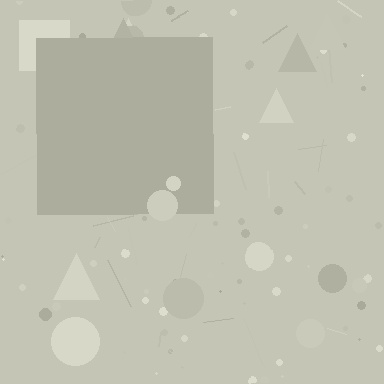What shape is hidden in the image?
A square is hidden in the image.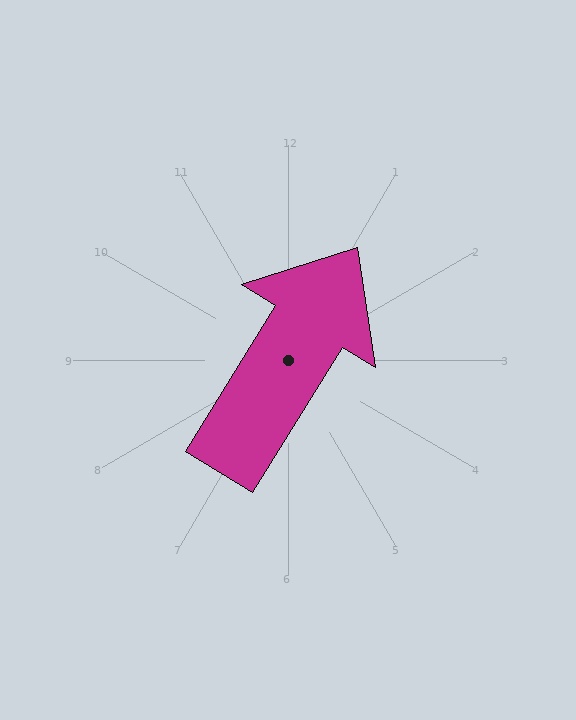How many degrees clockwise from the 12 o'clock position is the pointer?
Approximately 32 degrees.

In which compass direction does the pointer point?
Northeast.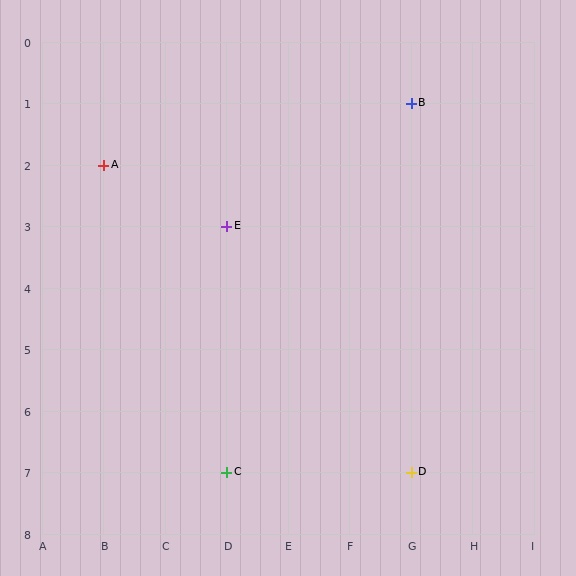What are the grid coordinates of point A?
Point A is at grid coordinates (B, 2).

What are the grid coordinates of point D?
Point D is at grid coordinates (G, 7).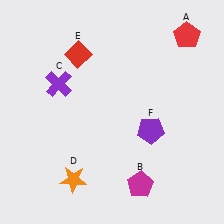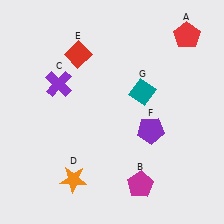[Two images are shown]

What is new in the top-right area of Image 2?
A teal diamond (G) was added in the top-right area of Image 2.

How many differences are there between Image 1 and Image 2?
There is 1 difference between the two images.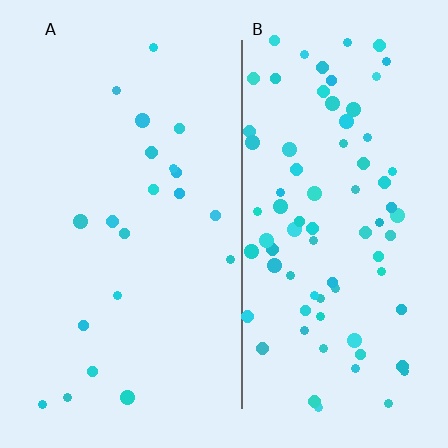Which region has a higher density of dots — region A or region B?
B (the right).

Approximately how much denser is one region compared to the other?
Approximately 3.8× — region B over region A.